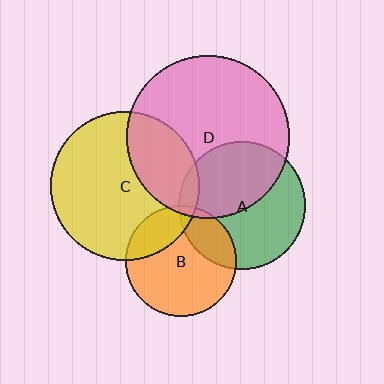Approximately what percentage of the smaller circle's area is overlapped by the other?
Approximately 25%.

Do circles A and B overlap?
Yes.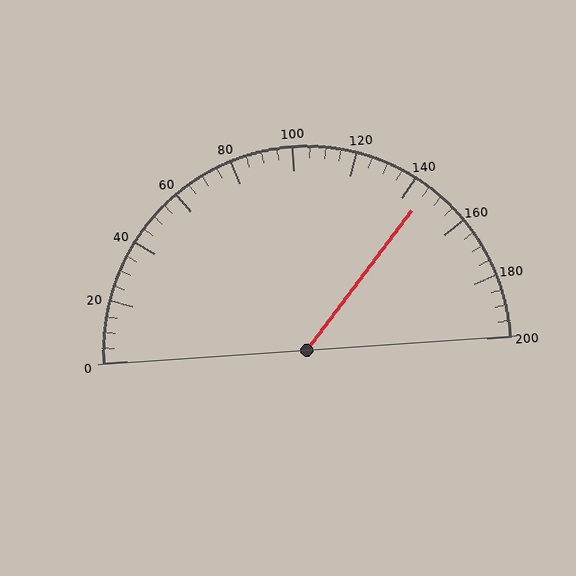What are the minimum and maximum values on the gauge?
The gauge ranges from 0 to 200.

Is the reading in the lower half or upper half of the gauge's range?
The reading is in the upper half of the range (0 to 200).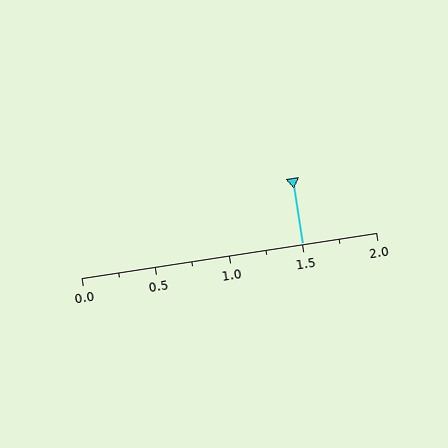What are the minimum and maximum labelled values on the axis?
The axis runs from 0.0 to 2.0.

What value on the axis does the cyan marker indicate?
The marker indicates approximately 1.5.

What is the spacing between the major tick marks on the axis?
The major ticks are spaced 0.5 apart.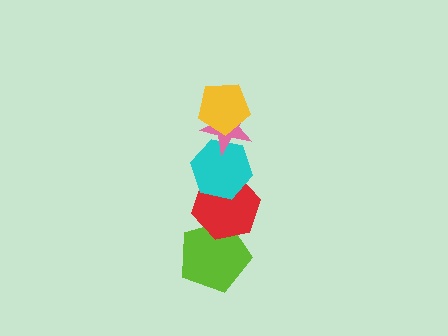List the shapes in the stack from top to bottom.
From top to bottom: the yellow pentagon, the pink star, the cyan hexagon, the red hexagon, the lime pentagon.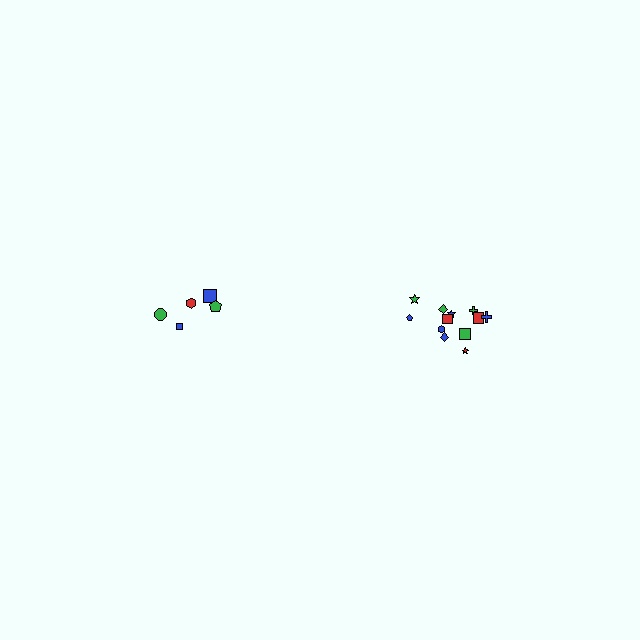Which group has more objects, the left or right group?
The right group.